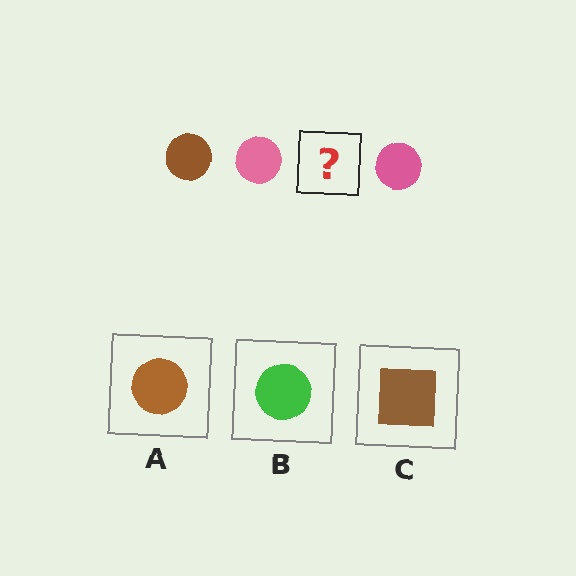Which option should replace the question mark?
Option A.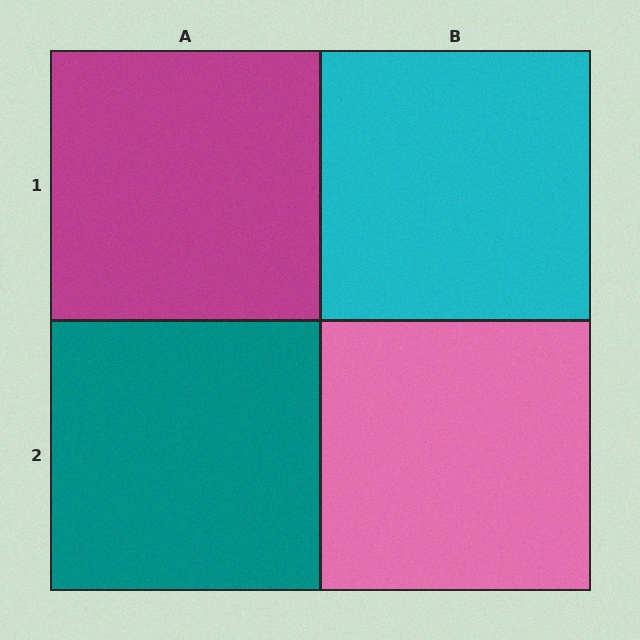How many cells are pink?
1 cell is pink.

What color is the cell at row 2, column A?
Teal.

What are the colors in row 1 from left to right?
Magenta, cyan.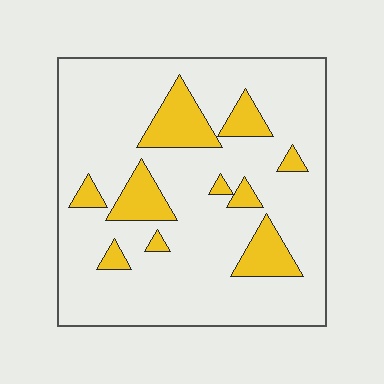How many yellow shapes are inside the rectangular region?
10.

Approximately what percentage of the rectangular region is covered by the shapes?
Approximately 15%.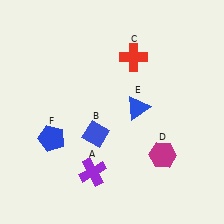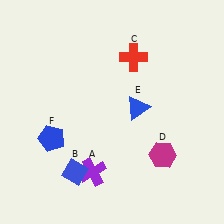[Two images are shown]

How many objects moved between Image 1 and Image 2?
1 object moved between the two images.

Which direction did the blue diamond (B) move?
The blue diamond (B) moved down.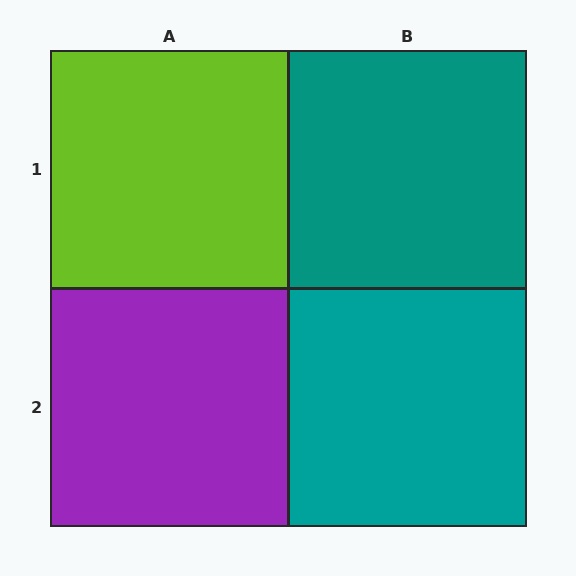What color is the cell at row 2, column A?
Purple.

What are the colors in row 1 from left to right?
Lime, teal.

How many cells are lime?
1 cell is lime.